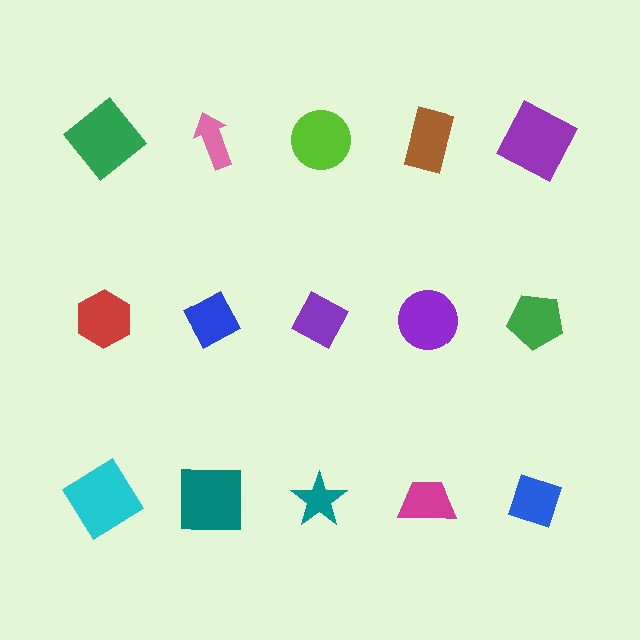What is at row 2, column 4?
A purple circle.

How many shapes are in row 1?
5 shapes.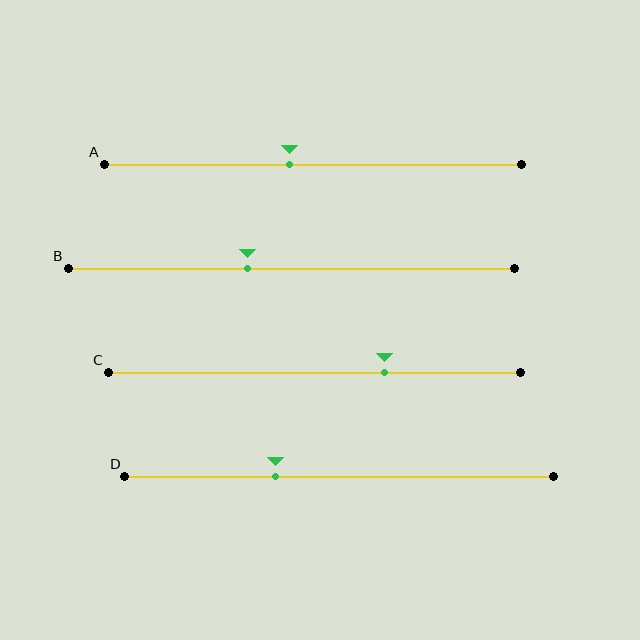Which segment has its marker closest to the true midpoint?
Segment A has its marker closest to the true midpoint.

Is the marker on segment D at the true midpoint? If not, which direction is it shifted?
No, the marker on segment D is shifted to the left by about 15% of the segment length.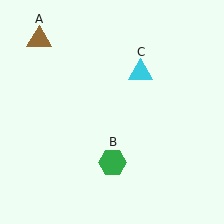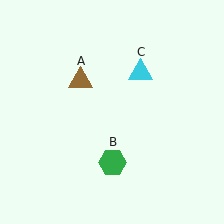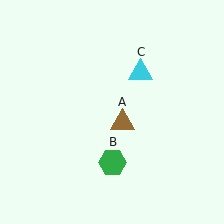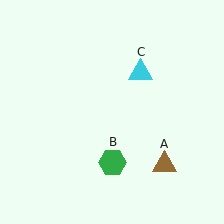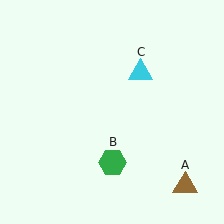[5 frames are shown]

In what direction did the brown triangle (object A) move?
The brown triangle (object A) moved down and to the right.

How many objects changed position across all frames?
1 object changed position: brown triangle (object A).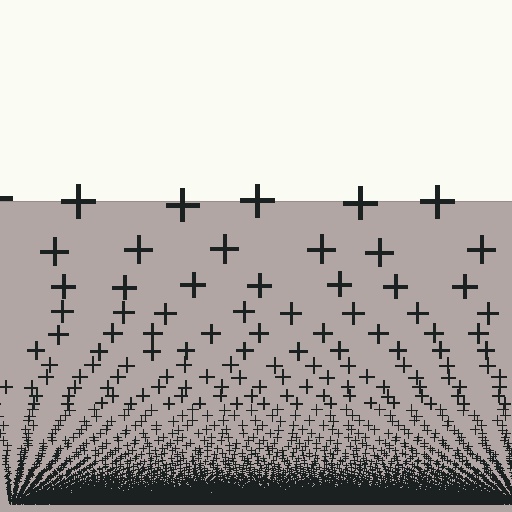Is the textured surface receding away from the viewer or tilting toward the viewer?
The surface appears to tilt toward the viewer. Texture elements get larger and sparser toward the top.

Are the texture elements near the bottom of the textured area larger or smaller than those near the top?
Smaller. The gradient is inverted — elements near the bottom are smaller and denser.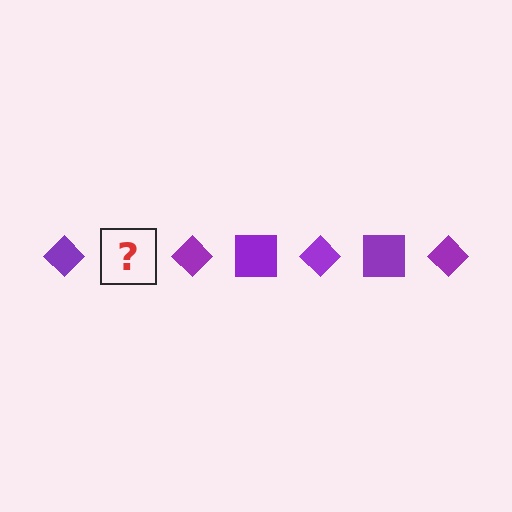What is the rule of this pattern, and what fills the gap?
The rule is that the pattern cycles through diamond, square shapes in purple. The gap should be filled with a purple square.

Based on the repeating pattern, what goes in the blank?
The blank should be a purple square.